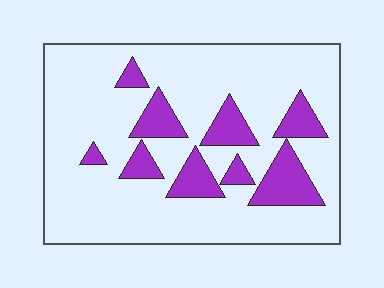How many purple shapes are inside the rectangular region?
9.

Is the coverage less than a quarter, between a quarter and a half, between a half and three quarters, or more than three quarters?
Less than a quarter.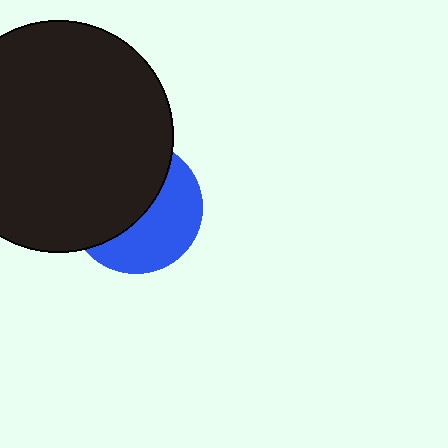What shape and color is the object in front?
The object in front is a black circle.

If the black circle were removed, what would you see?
You would see the complete blue circle.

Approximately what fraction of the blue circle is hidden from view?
Roughly 54% of the blue circle is hidden behind the black circle.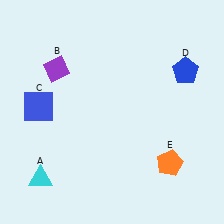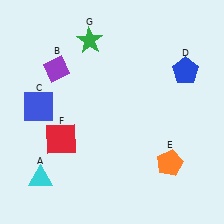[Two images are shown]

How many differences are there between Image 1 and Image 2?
There are 2 differences between the two images.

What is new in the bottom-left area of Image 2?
A red square (F) was added in the bottom-left area of Image 2.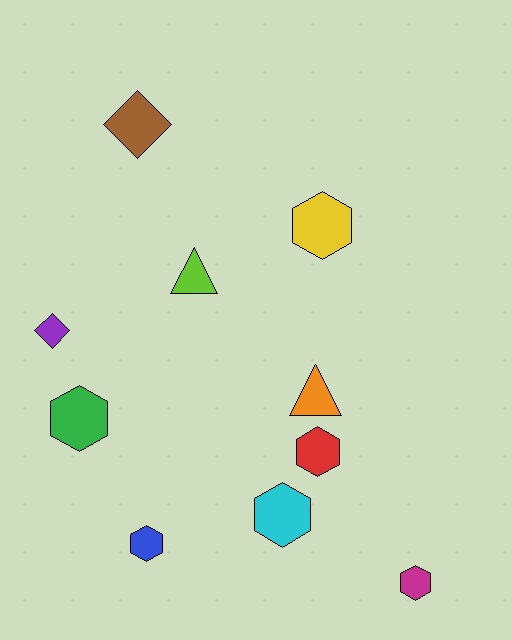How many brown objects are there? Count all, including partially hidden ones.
There is 1 brown object.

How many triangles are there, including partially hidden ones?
There are 2 triangles.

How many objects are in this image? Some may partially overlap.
There are 10 objects.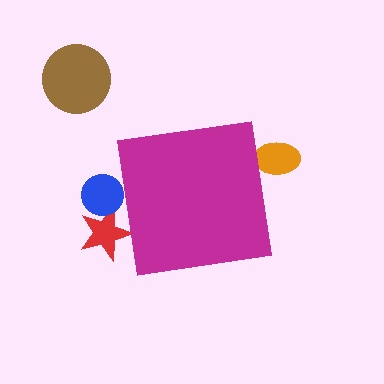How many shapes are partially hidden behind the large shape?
3 shapes are partially hidden.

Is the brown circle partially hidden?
No, the brown circle is fully visible.